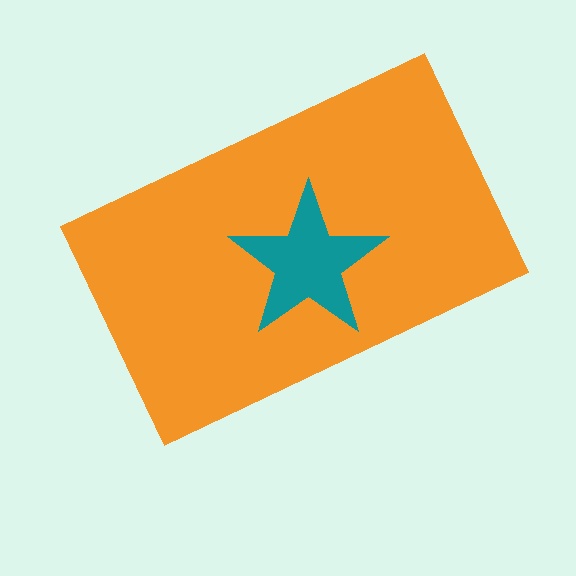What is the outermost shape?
The orange rectangle.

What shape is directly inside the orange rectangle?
The teal star.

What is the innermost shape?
The teal star.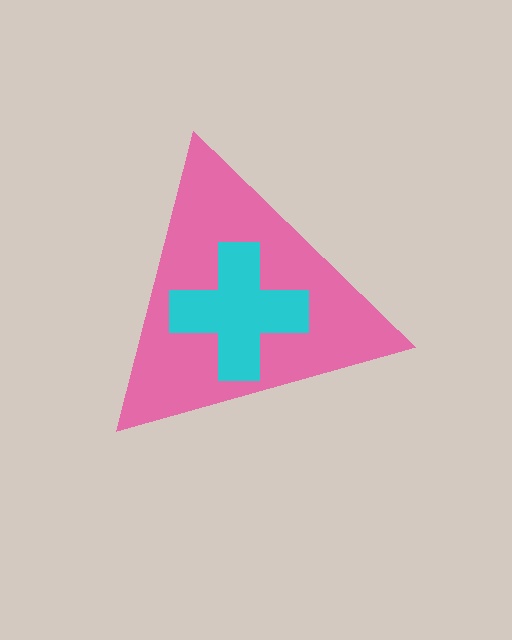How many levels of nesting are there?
2.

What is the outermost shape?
The pink triangle.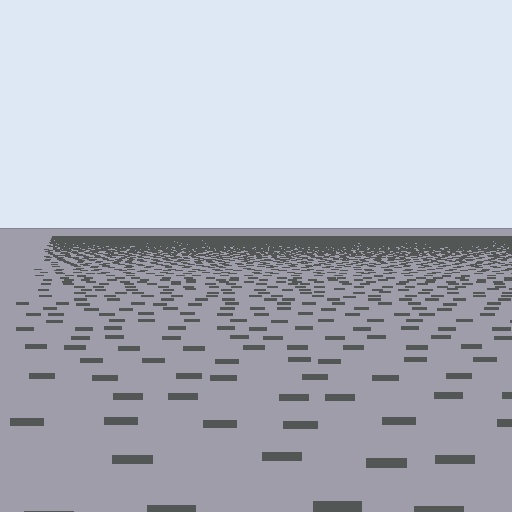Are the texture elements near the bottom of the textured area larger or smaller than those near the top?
Larger. Near the bottom, elements are closer to the viewer and appear at a bigger on-screen size.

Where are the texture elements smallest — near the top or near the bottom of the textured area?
Near the top.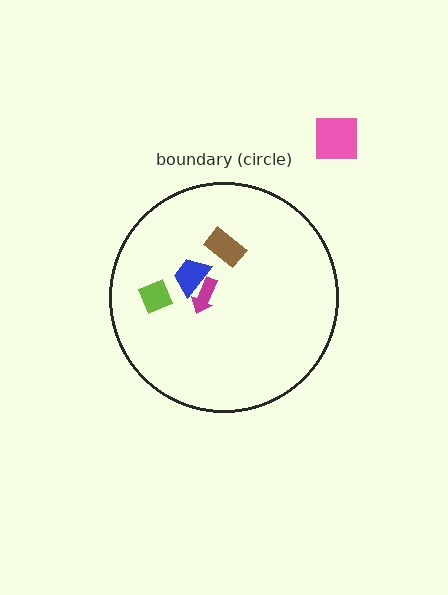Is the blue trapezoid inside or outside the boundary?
Inside.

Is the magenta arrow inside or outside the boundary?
Inside.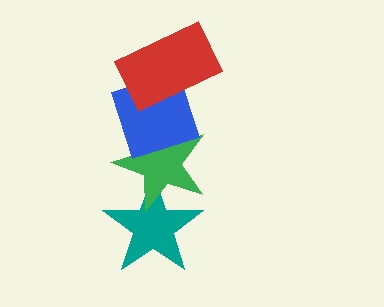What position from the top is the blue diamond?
The blue diamond is 2nd from the top.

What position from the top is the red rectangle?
The red rectangle is 1st from the top.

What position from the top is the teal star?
The teal star is 4th from the top.